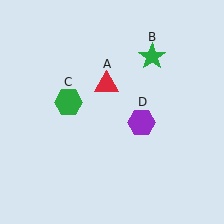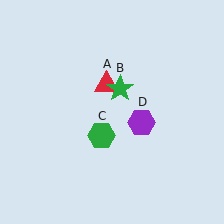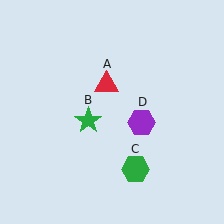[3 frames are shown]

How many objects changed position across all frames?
2 objects changed position: green star (object B), green hexagon (object C).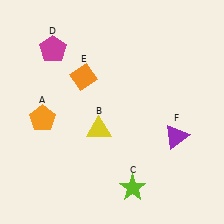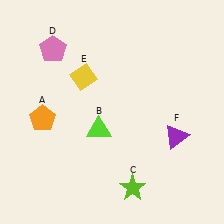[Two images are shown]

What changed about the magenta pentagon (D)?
In Image 1, D is magenta. In Image 2, it changed to pink.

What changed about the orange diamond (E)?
In Image 1, E is orange. In Image 2, it changed to yellow.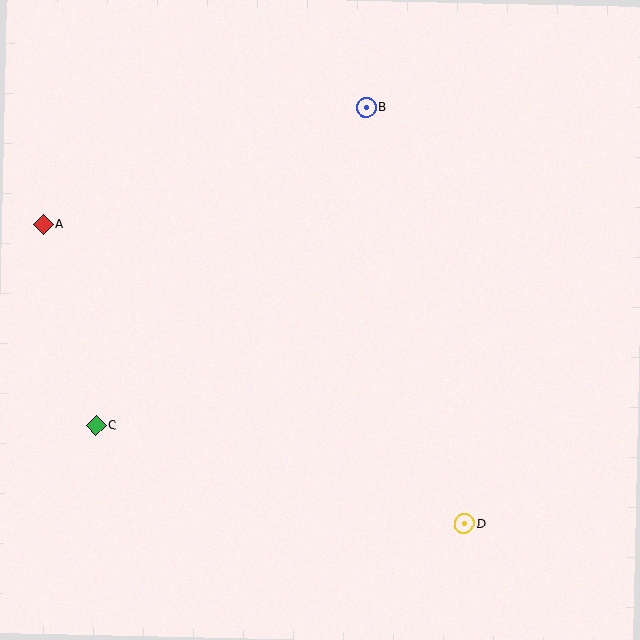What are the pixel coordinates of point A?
Point A is at (43, 224).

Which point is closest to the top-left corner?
Point A is closest to the top-left corner.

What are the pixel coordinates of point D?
Point D is at (464, 524).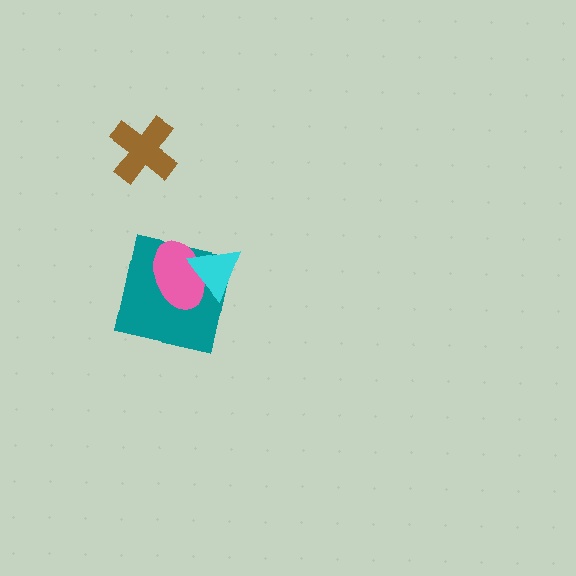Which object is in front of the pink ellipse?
The cyan triangle is in front of the pink ellipse.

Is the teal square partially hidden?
Yes, it is partially covered by another shape.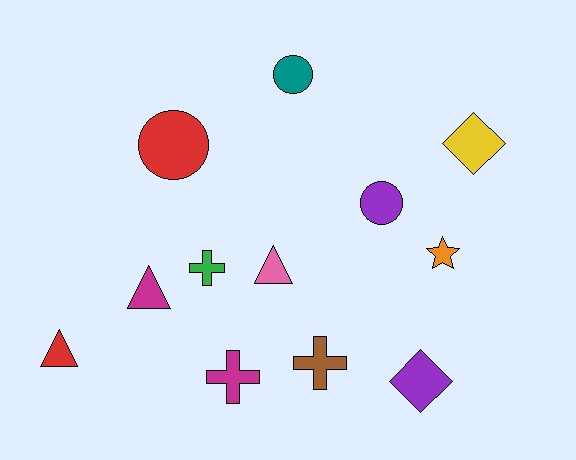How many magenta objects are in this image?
There are 2 magenta objects.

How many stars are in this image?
There is 1 star.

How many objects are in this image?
There are 12 objects.